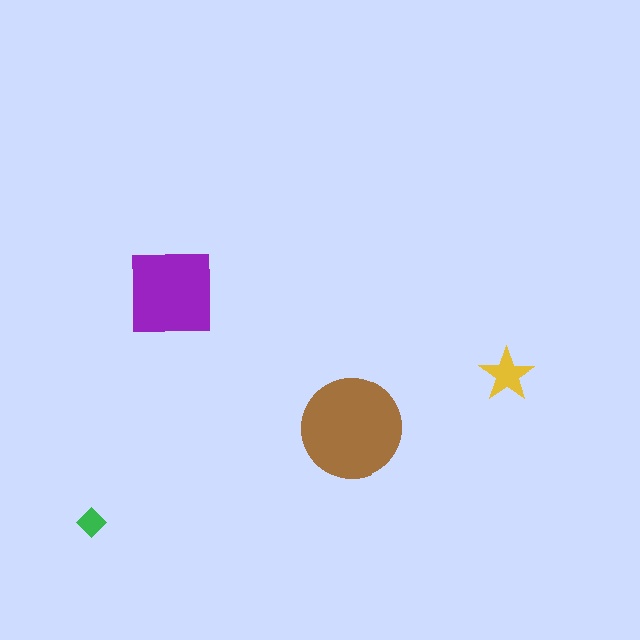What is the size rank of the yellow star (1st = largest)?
3rd.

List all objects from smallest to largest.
The green diamond, the yellow star, the purple square, the brown circle.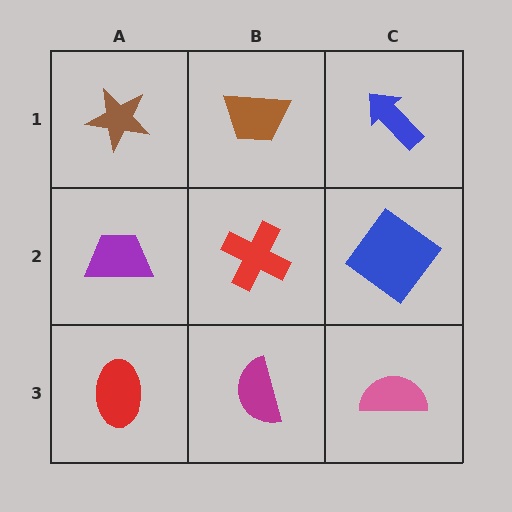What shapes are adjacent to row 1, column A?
A purple trapezoid (row 2, column A), a brown trapezoid (row 1, column B).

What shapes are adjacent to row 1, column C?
A blue diamond (row 2, column C), a brown trapezoid (row 1, column B).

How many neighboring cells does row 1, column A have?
2.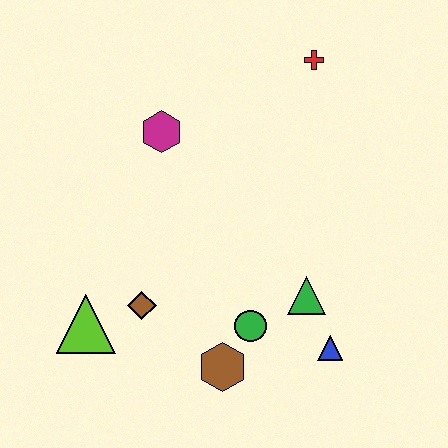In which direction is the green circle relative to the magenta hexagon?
The green circle is below the magenta hexagon.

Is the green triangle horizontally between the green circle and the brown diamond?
No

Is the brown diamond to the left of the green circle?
Yes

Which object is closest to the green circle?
The brown hexagon is closest to the green circle.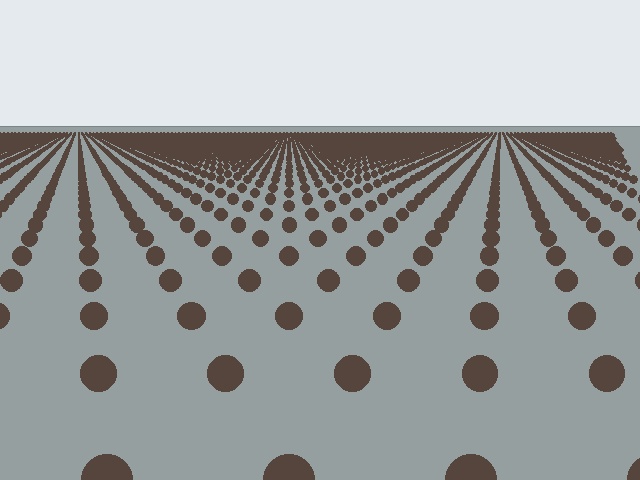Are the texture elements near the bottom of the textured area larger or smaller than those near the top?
Larger. Near the bottom, elements are closer to the viewer and appear at a bigger on-screen size.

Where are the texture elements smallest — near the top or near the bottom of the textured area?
Near the top.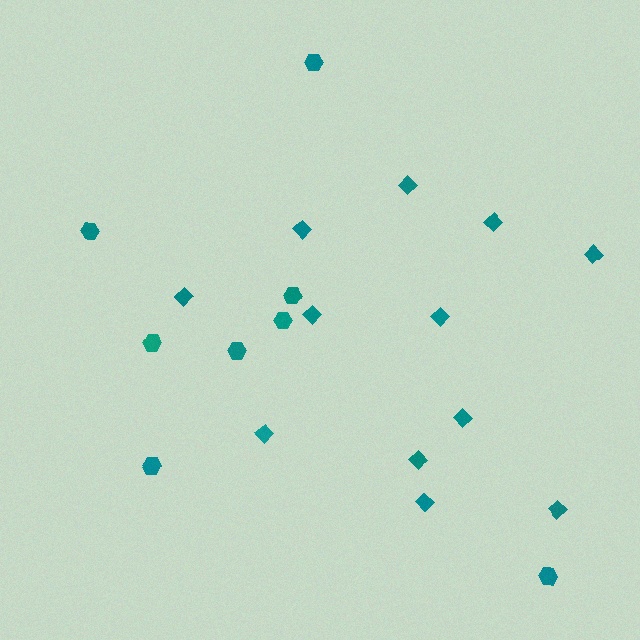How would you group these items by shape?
There are 2 groups: one group of diamonds (12) and one group of hexagons (8).